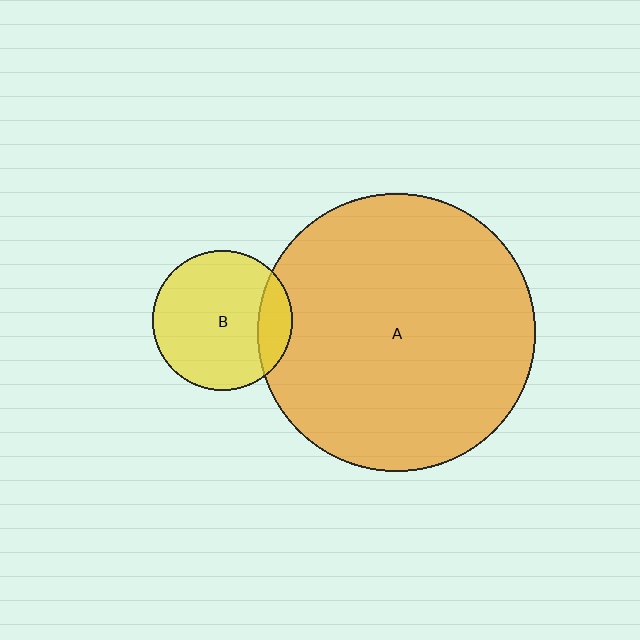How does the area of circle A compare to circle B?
Approximately 3.9 times.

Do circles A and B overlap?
Yes.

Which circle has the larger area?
Circle A (orange).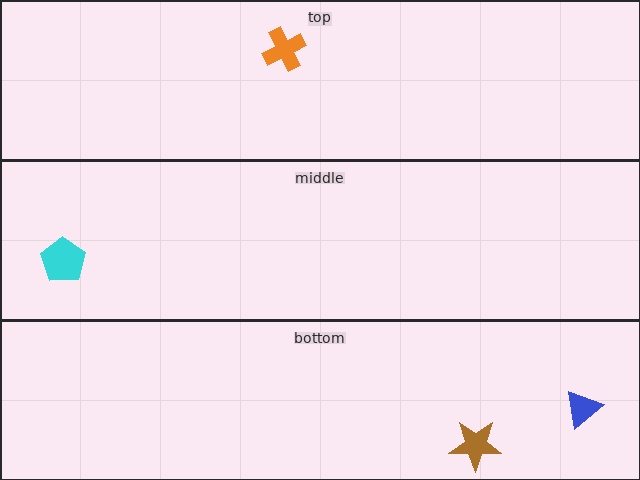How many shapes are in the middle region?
1.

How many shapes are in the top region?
1.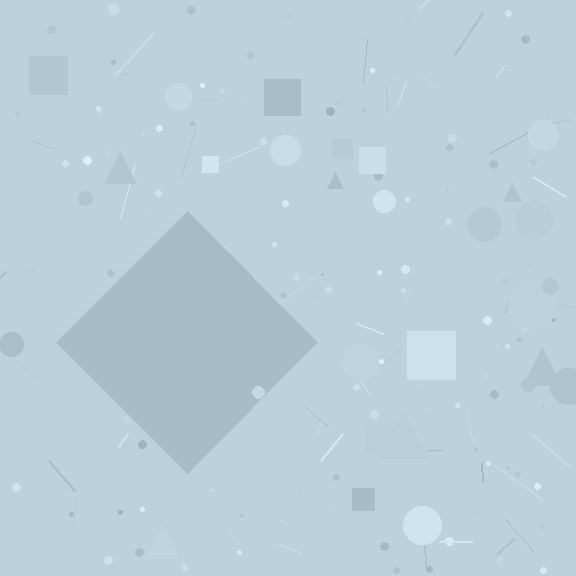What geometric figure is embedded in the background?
A diamond is embedded in the background.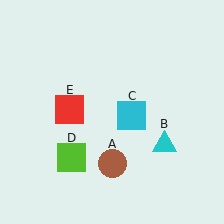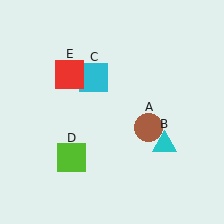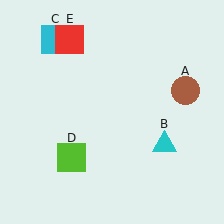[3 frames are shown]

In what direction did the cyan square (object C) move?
The cyan square (object C) moved up and to the left.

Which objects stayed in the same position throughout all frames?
Cyan triangle (object B) and lime square (object D) remained stationary.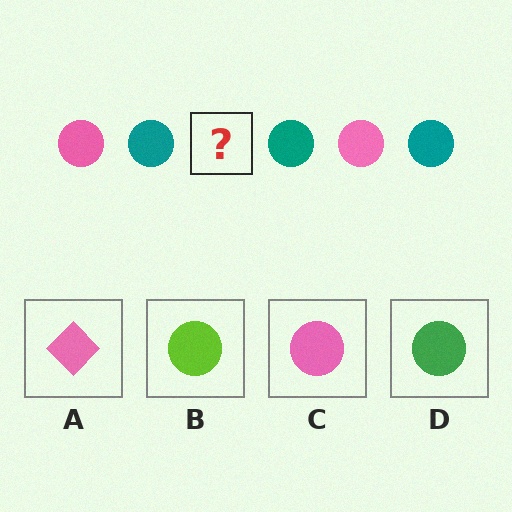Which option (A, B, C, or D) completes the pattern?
C.